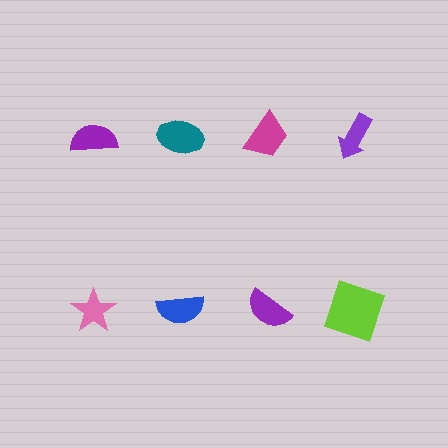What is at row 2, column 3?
A purple semicircle.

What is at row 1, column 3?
A magenta trapezoid.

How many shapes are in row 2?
4 shapes.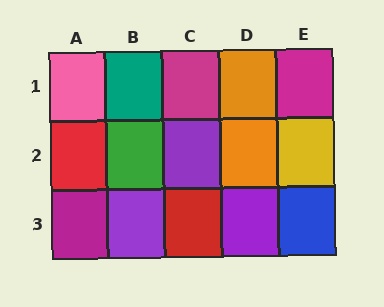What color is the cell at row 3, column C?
Red.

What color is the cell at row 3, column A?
Magenta.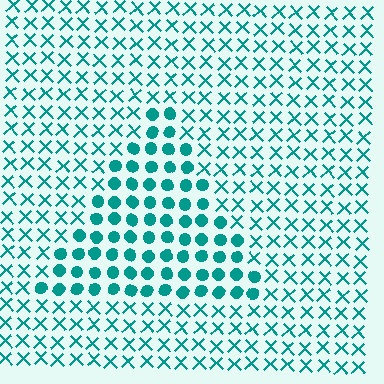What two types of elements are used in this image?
The image uses circles inside the triangle region and X marks outside it.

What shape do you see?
I see a triangle.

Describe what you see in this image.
The image is filled with small teal elements arranged in a uniform grid. A triangle-shaped region contains circles, while the surrounding area contains X marks. The boundary is defined purely by the change in element shape.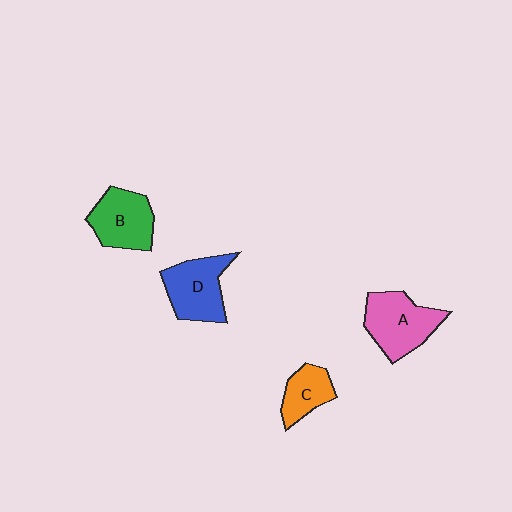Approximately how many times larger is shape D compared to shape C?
Approximately 1.6 times.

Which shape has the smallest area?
Shape C (orange).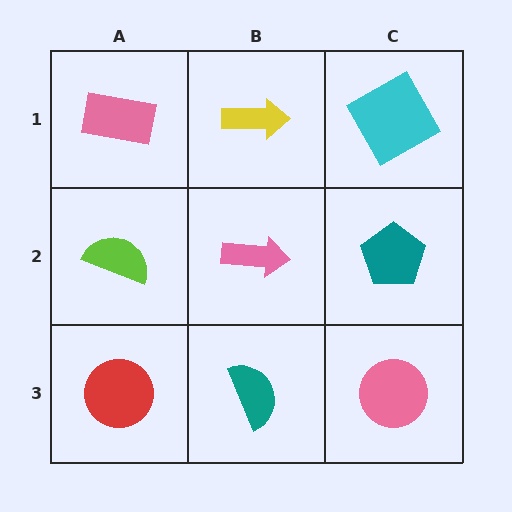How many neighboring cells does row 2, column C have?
3.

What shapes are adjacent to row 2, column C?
A cyan square (row 1, column C), a pink circle (row 3, column C), a pink arrow (row 2, column B).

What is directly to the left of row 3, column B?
A red circle.